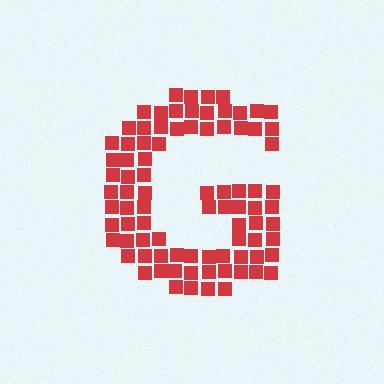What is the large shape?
The large shape is the letter G.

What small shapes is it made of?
It is made of small squares.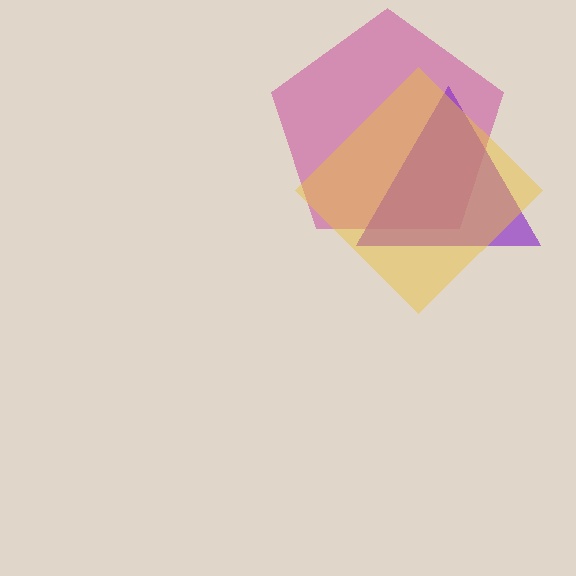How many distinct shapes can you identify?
There are 3 distinct shapes: a magenta pentagon, a purple triangle, a yellow diamond.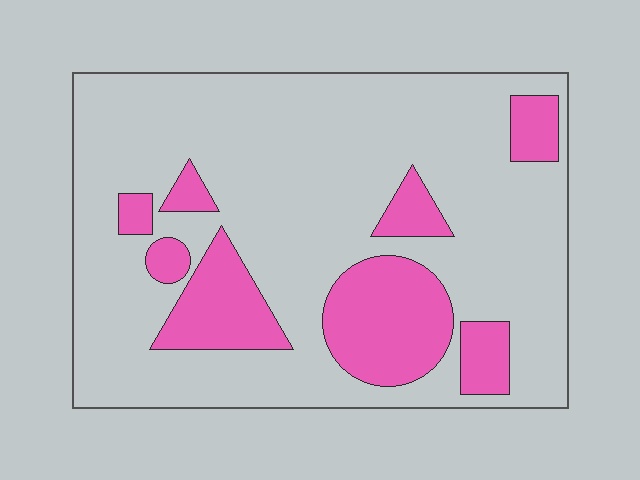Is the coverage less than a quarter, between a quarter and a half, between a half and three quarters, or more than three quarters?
Less than a quarter.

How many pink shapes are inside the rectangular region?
8.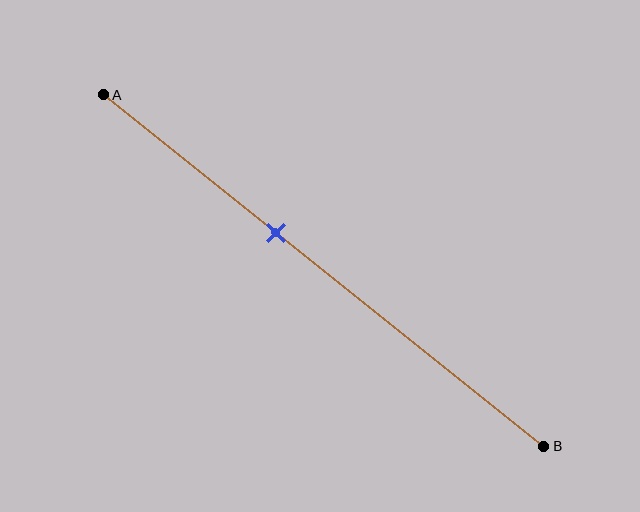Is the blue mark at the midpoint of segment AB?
No, the mark is at about 40% from A, not at the 50% midpoint.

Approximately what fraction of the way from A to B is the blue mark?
The blue mark is approximately 40% of the way from A to B.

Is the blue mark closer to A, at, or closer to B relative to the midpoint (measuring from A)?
The blue mark is closer to point A than the midpoint of segment AB.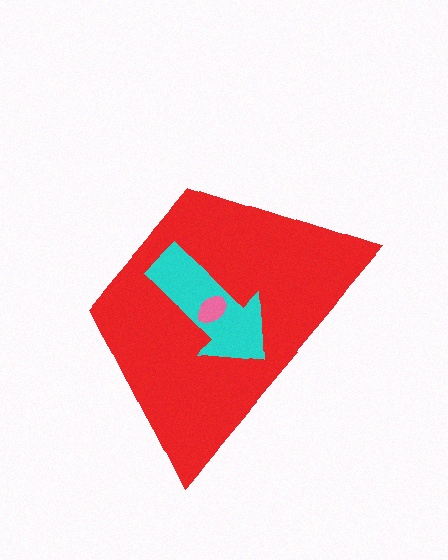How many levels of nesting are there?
3.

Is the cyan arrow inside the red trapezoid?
Yes.